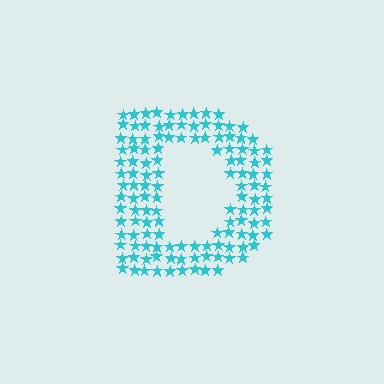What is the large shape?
The large shape is the letter D.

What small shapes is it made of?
It is made of small stars.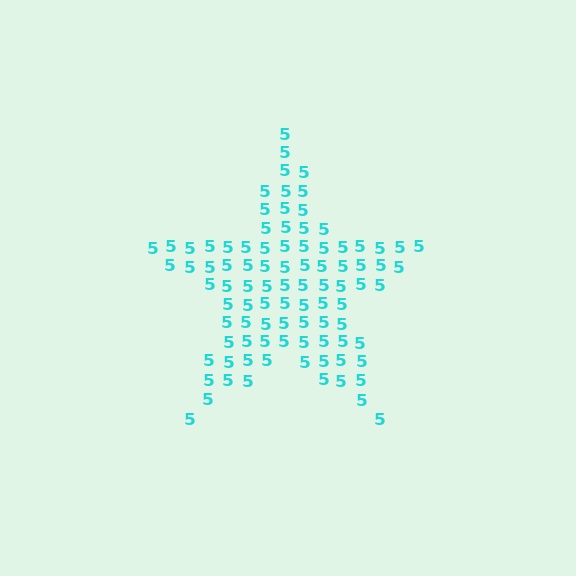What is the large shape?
The large shape is a star.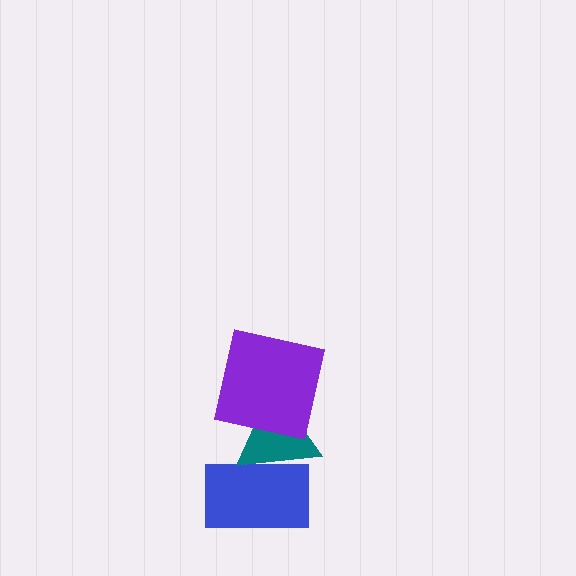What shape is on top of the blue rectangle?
The teal triangle is on top of the blue rectangle.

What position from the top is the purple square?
The purple square is 1st from the top.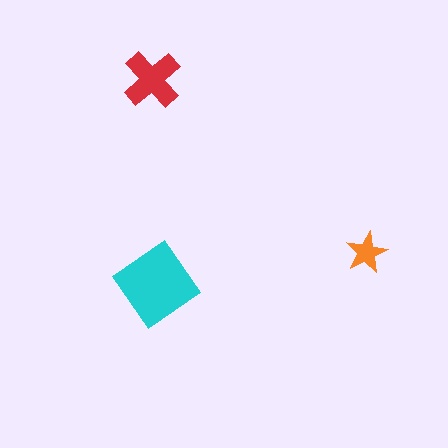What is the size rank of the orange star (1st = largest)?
3rd.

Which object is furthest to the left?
The red cross is leftmost.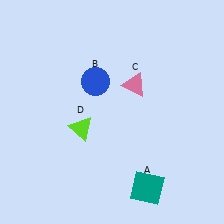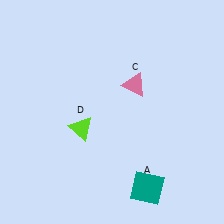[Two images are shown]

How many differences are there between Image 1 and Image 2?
There is 1 difference between the two images.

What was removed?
The blue circle (B) was removed in Image 2.